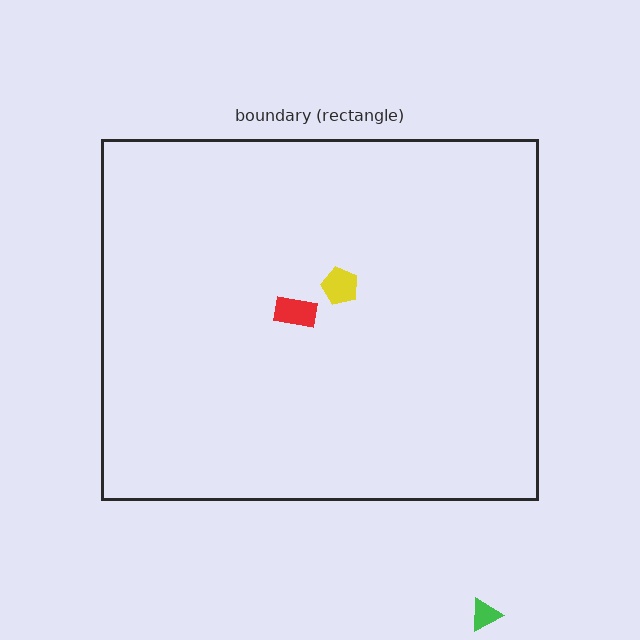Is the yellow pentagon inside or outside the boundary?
Inside.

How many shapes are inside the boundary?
2 inside, 1 outside.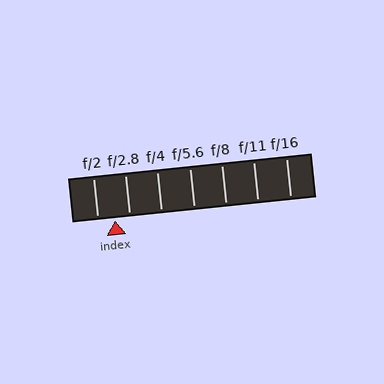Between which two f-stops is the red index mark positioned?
The index mark is between f/2 and f/2.8.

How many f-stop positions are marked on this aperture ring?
There are 7 f-stop positions marked.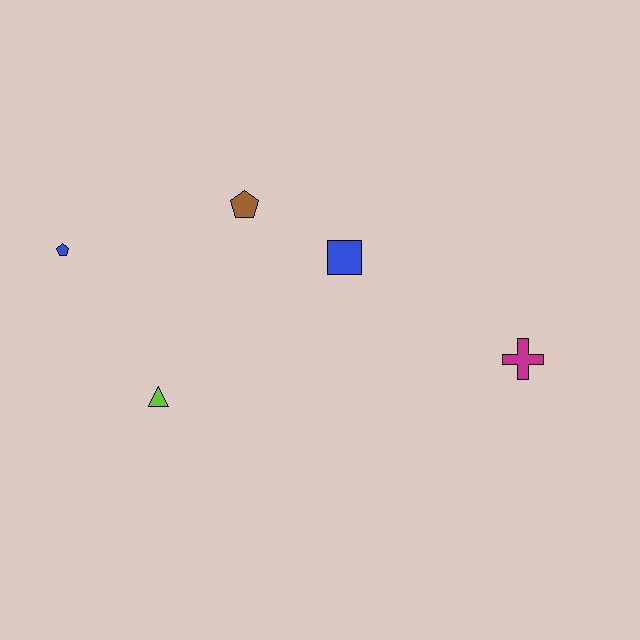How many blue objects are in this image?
There are 2 blue objects.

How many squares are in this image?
There is 1 square.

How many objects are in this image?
There are 5 objects.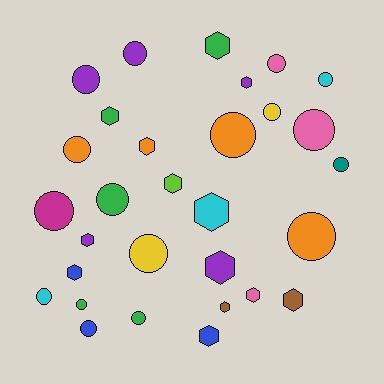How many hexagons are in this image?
There are 13 hexagons.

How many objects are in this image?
There are 30 objects.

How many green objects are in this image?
There are 5 green objects.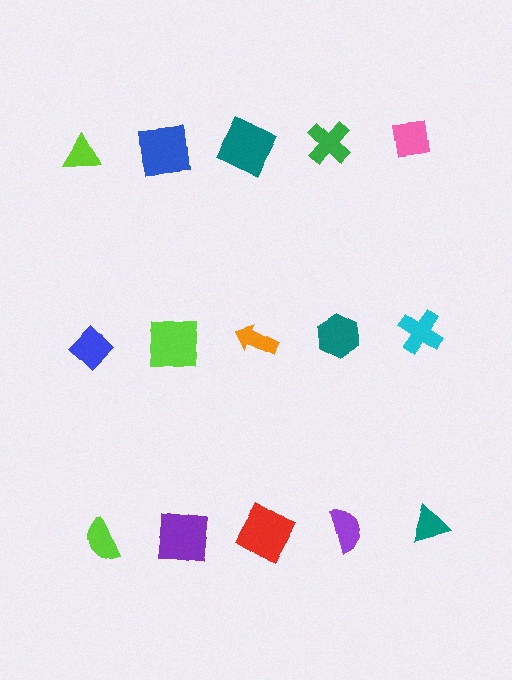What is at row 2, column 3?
An orange arrow.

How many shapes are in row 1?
5 shapes.